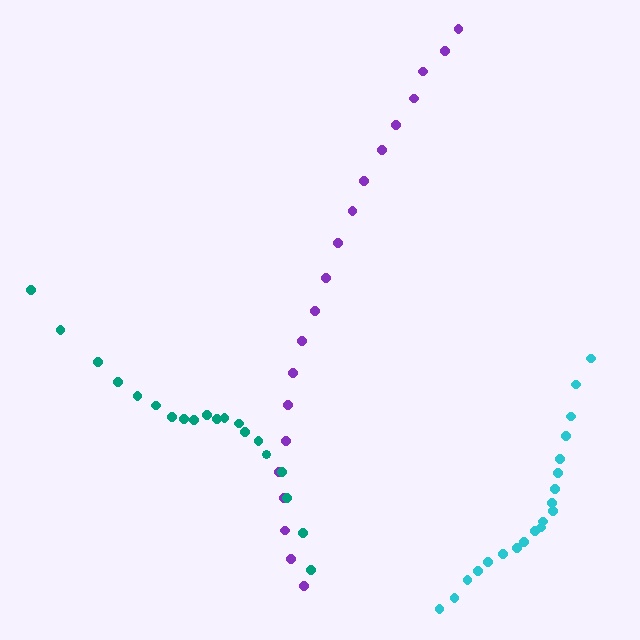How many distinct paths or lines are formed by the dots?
There are 3 distinct paths.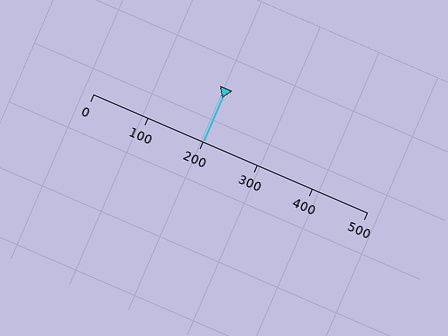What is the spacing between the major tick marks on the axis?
The major ticks are spaced 100 apart.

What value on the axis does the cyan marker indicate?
The marker indicates approximately 200.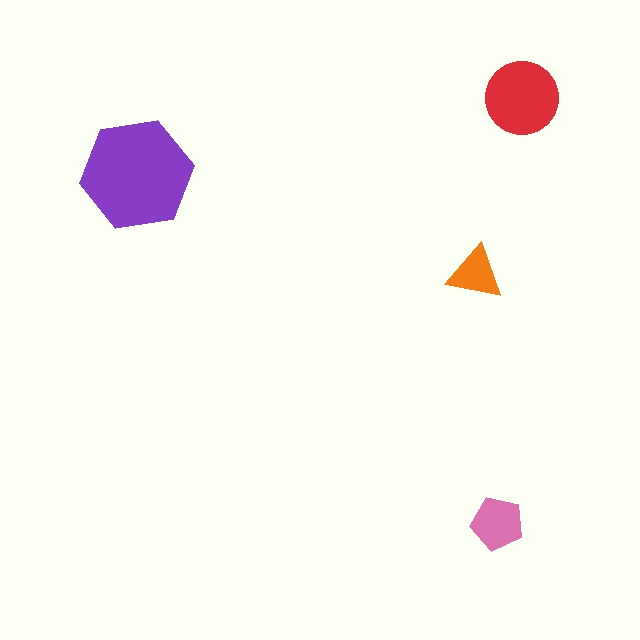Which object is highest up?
The red circle is topmost.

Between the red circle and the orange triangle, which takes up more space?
The red circle.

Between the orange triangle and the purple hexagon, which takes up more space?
The purple hexagon.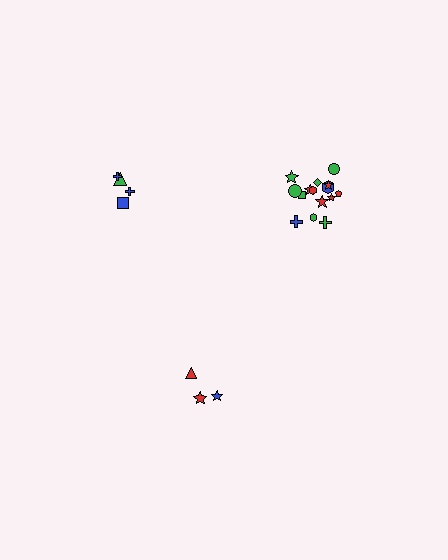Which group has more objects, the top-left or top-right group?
The top-right group.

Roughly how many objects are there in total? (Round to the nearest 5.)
Roughly 20 objects in total.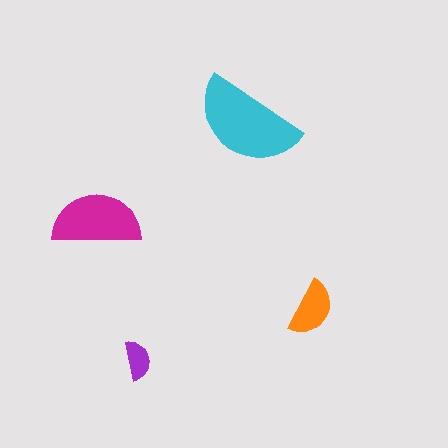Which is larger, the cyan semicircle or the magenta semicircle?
The cyan one.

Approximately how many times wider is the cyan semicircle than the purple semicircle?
About 2.5 times wider.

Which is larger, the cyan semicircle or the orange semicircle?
The cyan one.